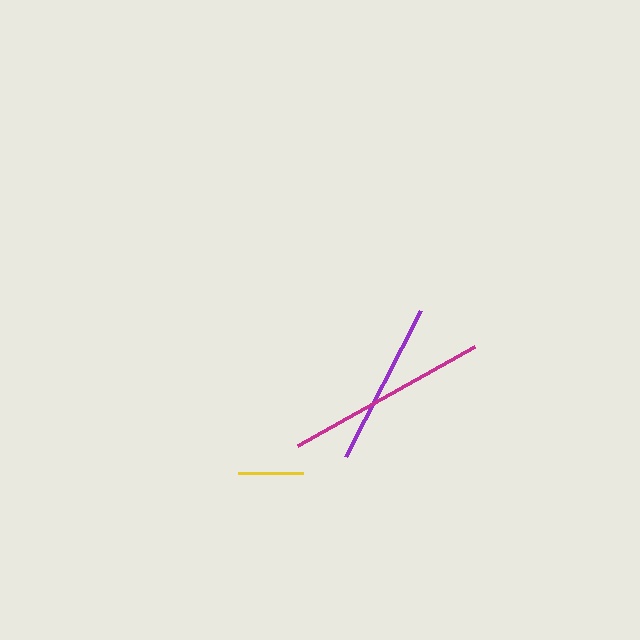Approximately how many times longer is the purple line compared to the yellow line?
The purple line is approximately 2.5 times the length of the yellow line.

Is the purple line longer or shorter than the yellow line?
The purple line is longer than the yellow line.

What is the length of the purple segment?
The purple segment is approximately 164 pixels long.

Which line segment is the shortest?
The yellow line is the shortest at approximately 64 pixels.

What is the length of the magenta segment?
The magenta segment is approximately 202 pixels long.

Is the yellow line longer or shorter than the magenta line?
The magenta line is longer than the yellow line.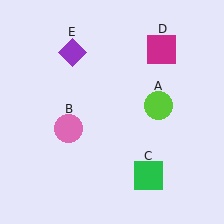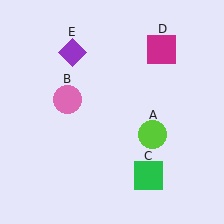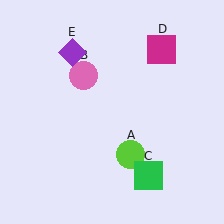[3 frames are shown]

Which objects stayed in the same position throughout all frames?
Green square (object C) and magenta square (object D) and purple diamond (object E) remained stationary.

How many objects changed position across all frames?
2 objects changed position: lime circle (object A), pink circle (object B).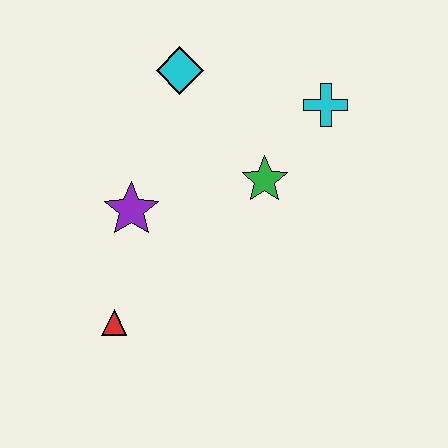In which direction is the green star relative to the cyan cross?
The green star is below the cyan cross.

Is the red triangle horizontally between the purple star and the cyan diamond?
No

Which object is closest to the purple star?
The red triangle is closest to the purple star.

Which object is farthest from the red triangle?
The cyan cross is farthest from the red triangle.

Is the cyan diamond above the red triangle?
Yes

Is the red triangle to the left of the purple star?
Yes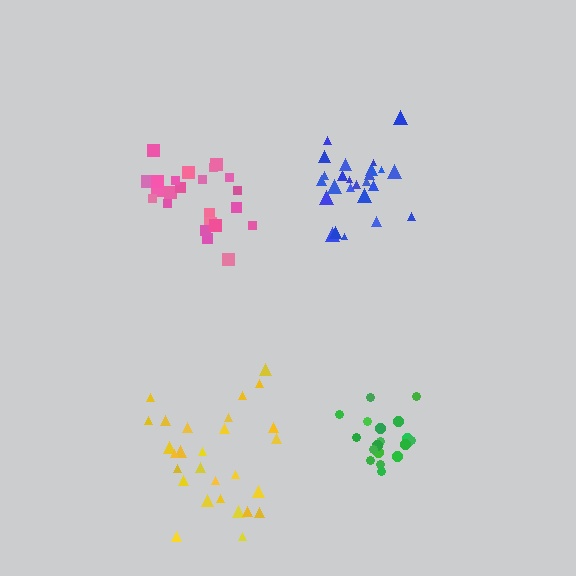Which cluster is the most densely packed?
Pink.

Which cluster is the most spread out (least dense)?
Yellow.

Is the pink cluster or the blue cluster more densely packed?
Pink.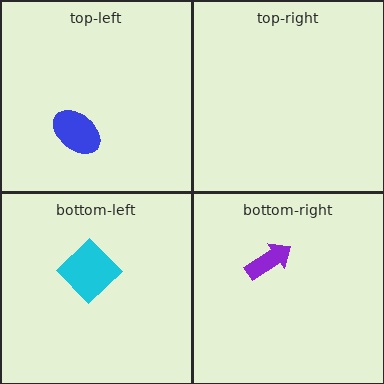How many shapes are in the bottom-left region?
1.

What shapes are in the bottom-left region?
The cyan diamond.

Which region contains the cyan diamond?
The bottom-left region.